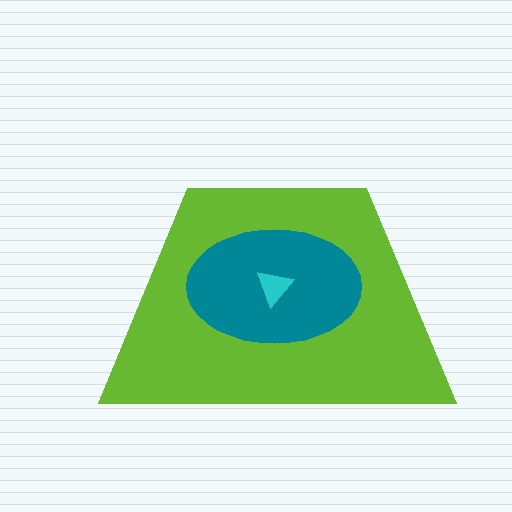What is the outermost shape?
The lime trapezoid.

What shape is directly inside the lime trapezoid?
The teal ellipse.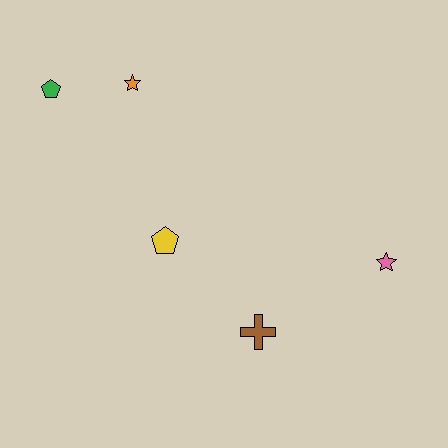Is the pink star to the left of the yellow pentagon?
No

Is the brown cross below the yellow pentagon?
Yes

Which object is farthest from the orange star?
The pink star is farthest from the orange star.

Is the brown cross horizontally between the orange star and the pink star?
Yes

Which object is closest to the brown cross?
The yellow pentagon is closest to the brown cross.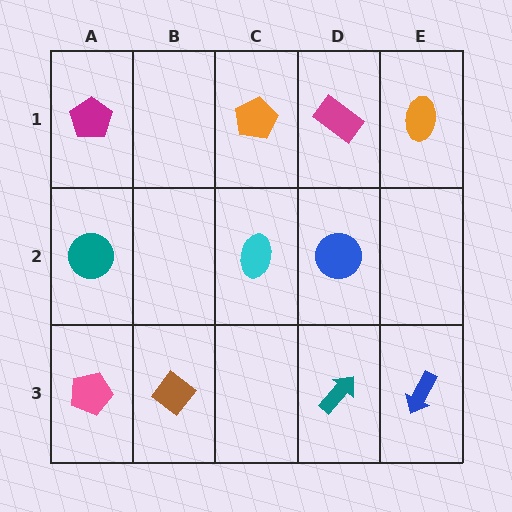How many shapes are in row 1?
4 shapes.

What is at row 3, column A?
A pink pentagon.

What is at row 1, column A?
A magenta pentagon.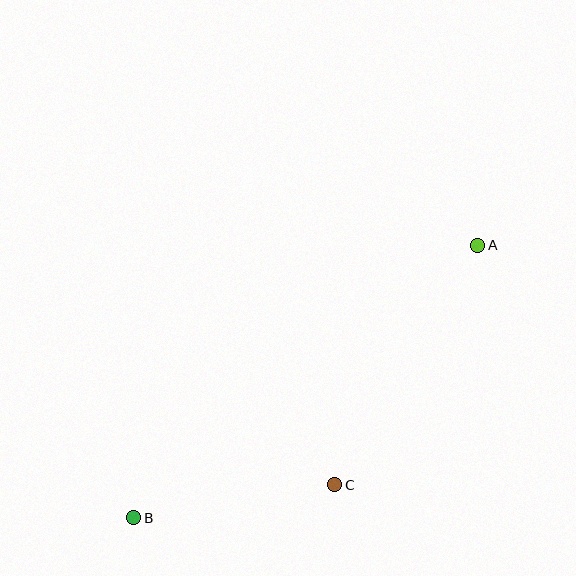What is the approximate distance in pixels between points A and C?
The distance between A and C is approximately 279 pixels.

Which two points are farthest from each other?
Points A and B are farthest from each other.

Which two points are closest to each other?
Points B and C are closest to each other.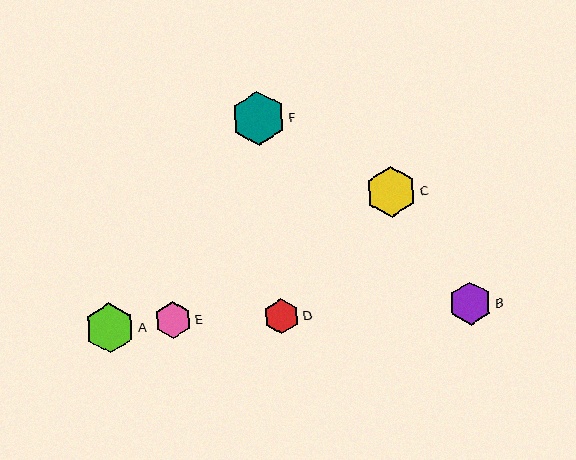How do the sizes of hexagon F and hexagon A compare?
Hexagon F and hexagon A are approximately the same size.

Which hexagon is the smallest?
Hexagon D is the smallest with a size of approximately 36 pixels.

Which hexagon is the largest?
Hexagon F is the largest with a size of approximately 54 pixels.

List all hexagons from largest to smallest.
From largest to smallest: F, C, A, B, E, D.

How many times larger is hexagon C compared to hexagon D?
Hexagon C is approximately 1.4 times the size of hexagon D.